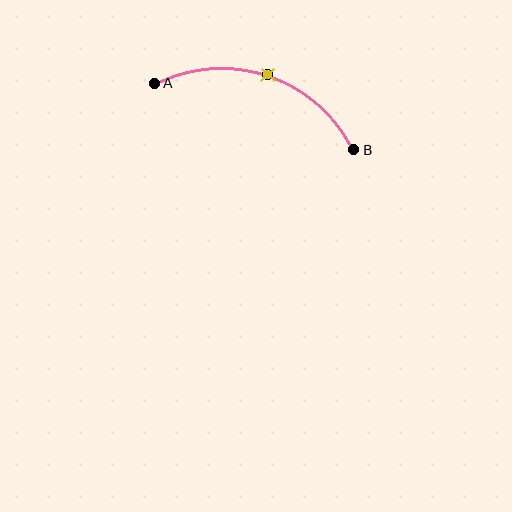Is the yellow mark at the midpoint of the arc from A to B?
Yes. The yellow mark lies on the arc at equal arc-length from both A and B — it is the arc midpoint.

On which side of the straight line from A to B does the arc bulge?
The arc bulges above the straight line connecting A and B.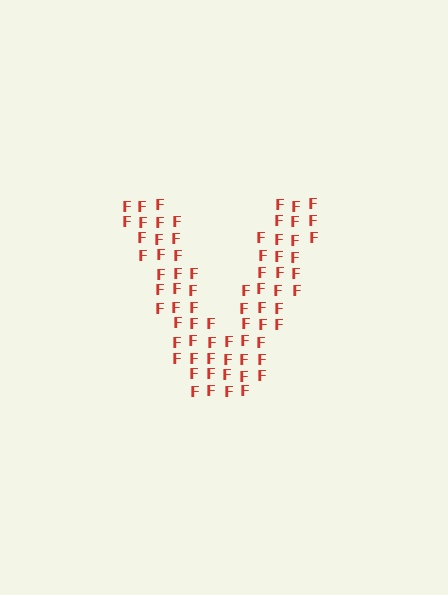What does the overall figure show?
The overall figure shows the letter V.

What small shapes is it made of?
It is made of small letter F's.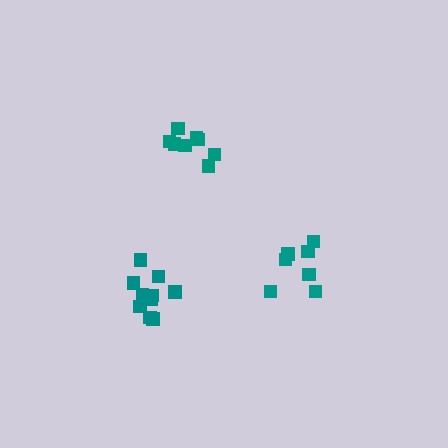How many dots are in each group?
Group 1: 8 dots, Group 2: 10 dots, Group 3: 8 dots (26 total).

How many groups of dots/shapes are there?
There are 3 groups.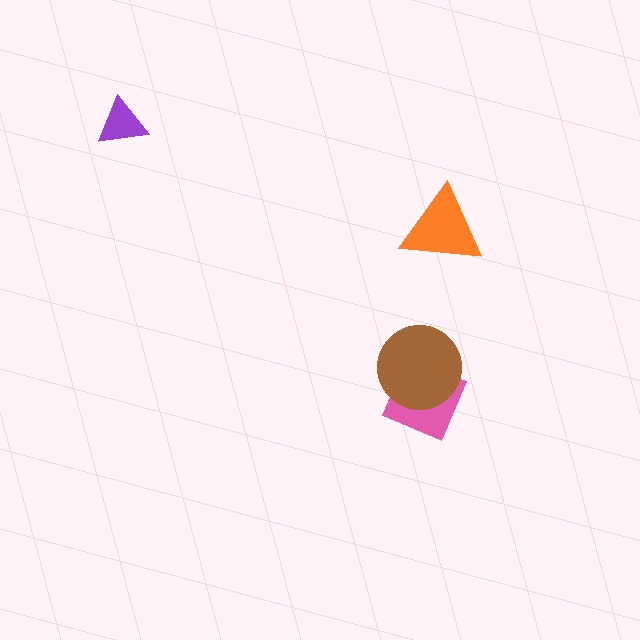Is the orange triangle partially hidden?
No, no other shape covers it.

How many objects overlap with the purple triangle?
0 objects overlap with the purple triangle.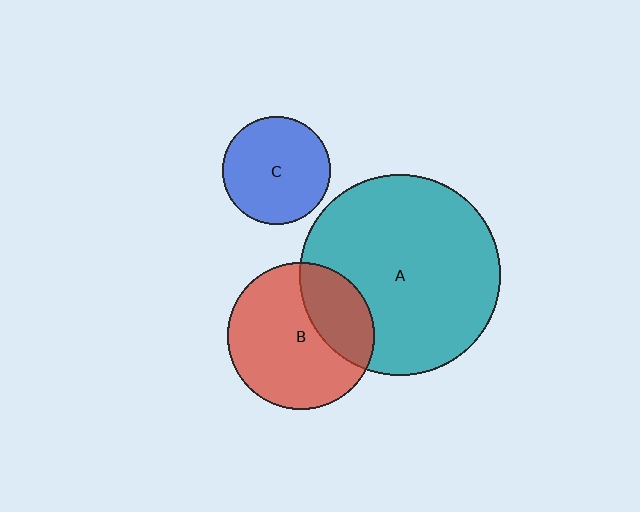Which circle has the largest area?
Circle A (teal).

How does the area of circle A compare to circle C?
Approximately 3.5 times.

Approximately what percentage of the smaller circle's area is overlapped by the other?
Approximately 30%.